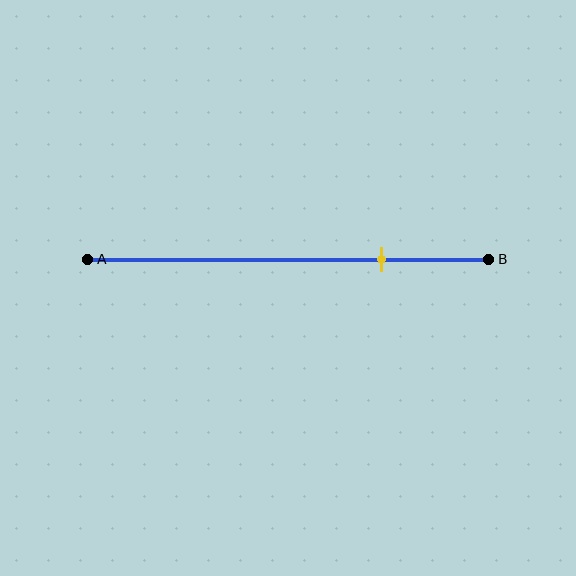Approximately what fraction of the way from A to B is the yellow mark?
The yellow mark is approximately 75% of the way from A to B.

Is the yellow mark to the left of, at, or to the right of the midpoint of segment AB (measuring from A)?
The yellow mark is to the right of the midpoint of segment AB.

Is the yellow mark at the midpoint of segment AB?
No, the mark is at about 75% from A, not at the 50% midpoint.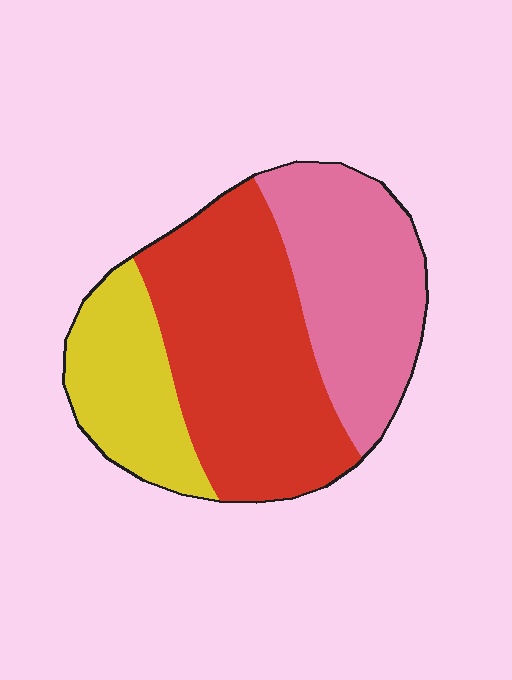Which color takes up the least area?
Yellow, at roughly 20%.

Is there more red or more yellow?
Red.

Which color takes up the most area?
Red, at roughly 45%.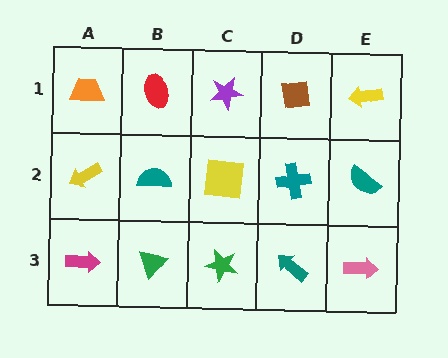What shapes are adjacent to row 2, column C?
A purple star (row 1, column C), a green star (row 3, column C), a teal semicircle (row 2, column B), a teal cross (row 2, column D).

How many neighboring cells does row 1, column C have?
3.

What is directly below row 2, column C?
A green star.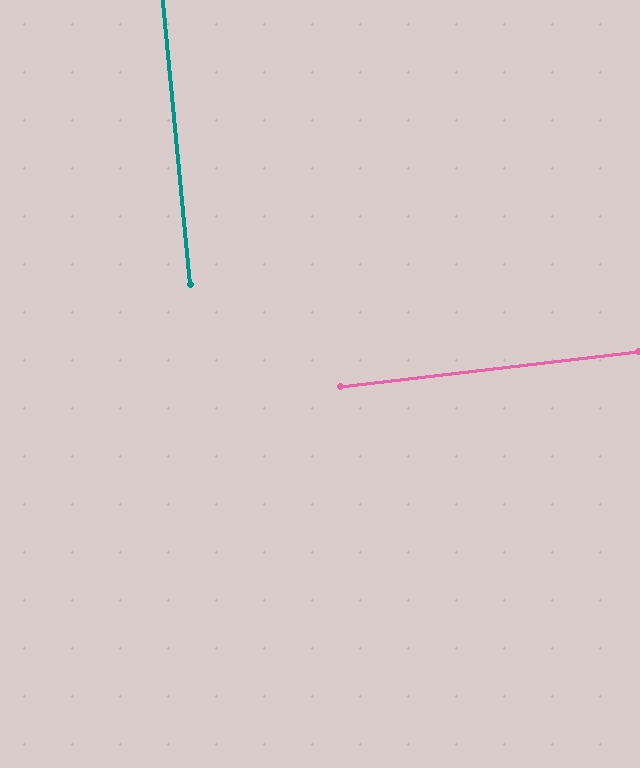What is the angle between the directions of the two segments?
Approximately 89 degrees.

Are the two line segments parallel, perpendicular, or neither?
Perpendicular — they meet at approximately 89°.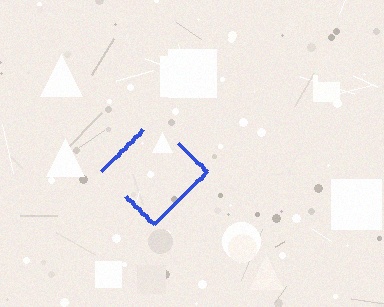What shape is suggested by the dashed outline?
The dashed outline suggests a diamond.